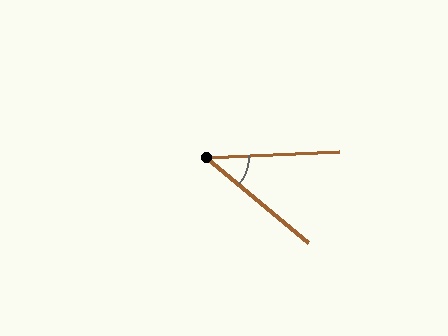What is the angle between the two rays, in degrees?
Approximately 43 degrees.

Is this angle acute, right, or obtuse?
It is acute.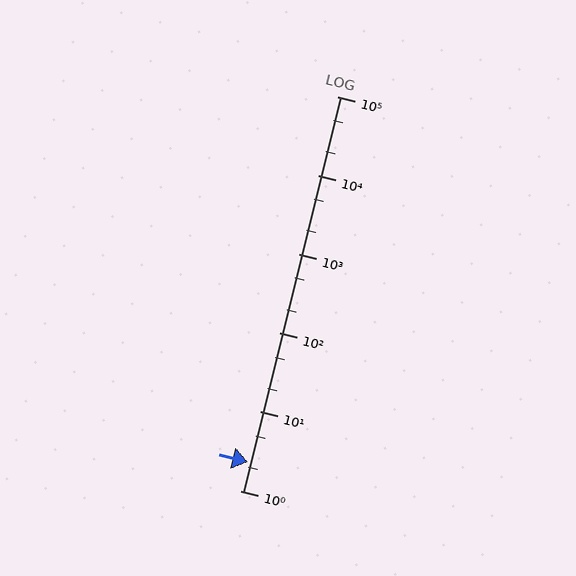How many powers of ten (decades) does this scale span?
The scale spans 5 decades, from 1 to 100000.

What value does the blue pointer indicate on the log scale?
The pointer indicates approximately 2.3.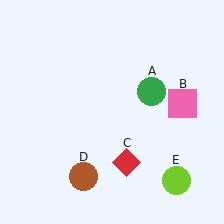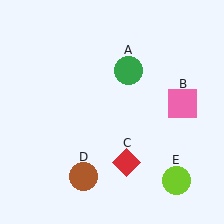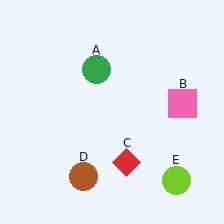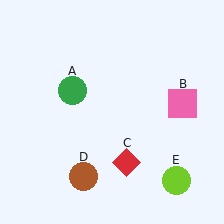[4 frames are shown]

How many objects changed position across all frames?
1 object changed position: green circle (object A).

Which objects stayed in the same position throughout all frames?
Pink square (object B) and red diamond (object C) and brown circle (object D) and lime circle (object E) remained stationary.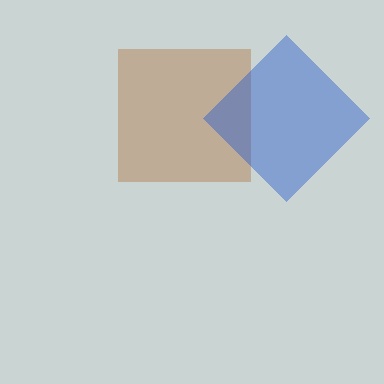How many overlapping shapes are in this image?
There are 2 overlapping shapes in the image.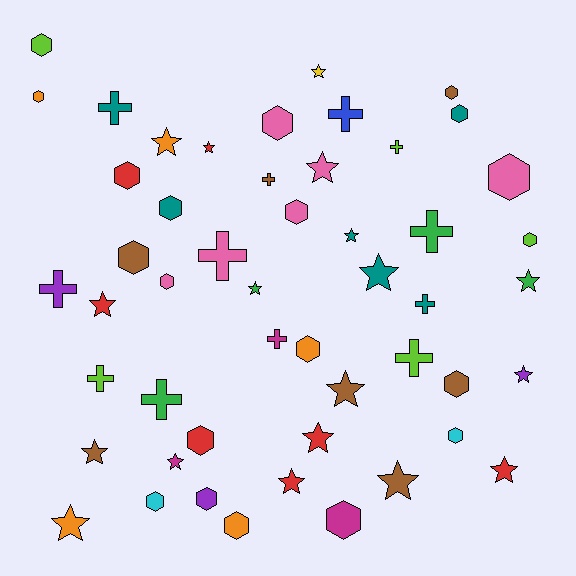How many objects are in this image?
There are 50 objects.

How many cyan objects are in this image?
There are 2 cyan objects.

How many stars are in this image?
There are 18 stars.